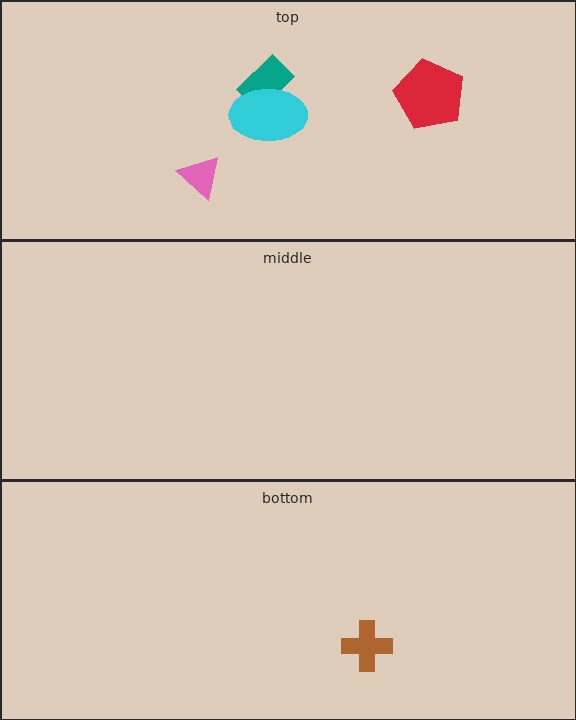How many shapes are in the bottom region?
1.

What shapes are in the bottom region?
The brown cross.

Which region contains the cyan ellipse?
The top region.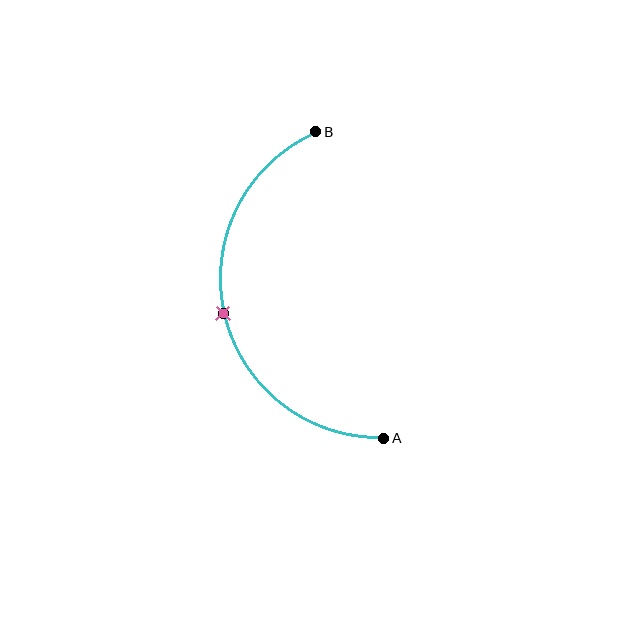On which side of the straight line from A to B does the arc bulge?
The arc bulges to the left of the straight line connecting A and B.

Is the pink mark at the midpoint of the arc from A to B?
Yes. The pink mark lies on the arc at equal arc-length from both A and B — it is the arc midpoint.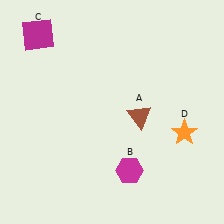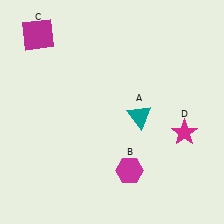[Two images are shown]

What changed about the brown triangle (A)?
In Image 1, A is brown. In Image 2, it changed to teal.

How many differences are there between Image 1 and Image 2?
There are 2 differences between the two images.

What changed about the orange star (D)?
In Image 1, D is orange. In Image 2, it changed to magenta.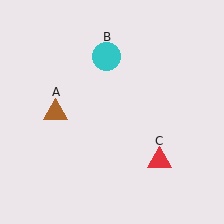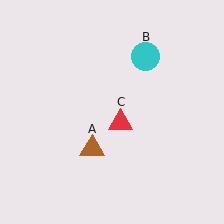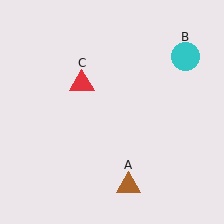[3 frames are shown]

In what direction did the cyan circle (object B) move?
The cyan circle (object B) moved right.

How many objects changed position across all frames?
3 objects changed position: brown triangle (object A), cyan circle (object B), red triangle (object C).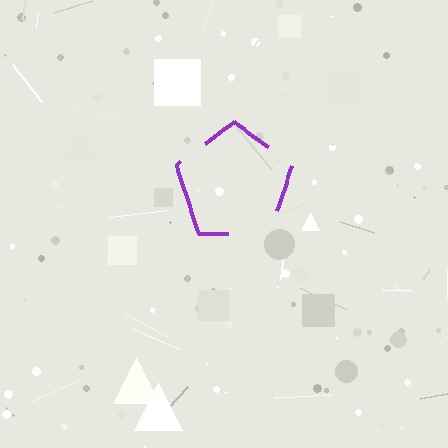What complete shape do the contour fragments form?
The contour fragments form a pentagon.